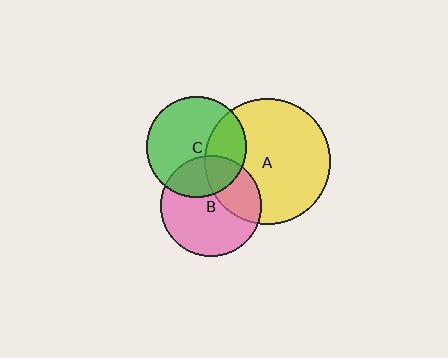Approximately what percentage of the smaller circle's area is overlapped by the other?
Approximately 30%.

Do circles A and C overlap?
Yes.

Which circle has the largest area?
Circle A (yellow).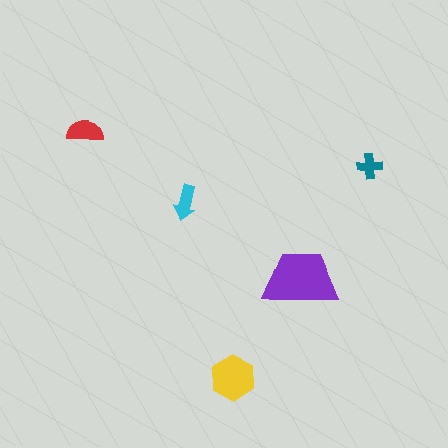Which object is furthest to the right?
The teal cross is rightmost.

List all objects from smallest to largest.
The teal cross, the cyan arrow, the red semicircle, the yellow hexagon, the purple trapezoid.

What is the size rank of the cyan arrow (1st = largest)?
4th.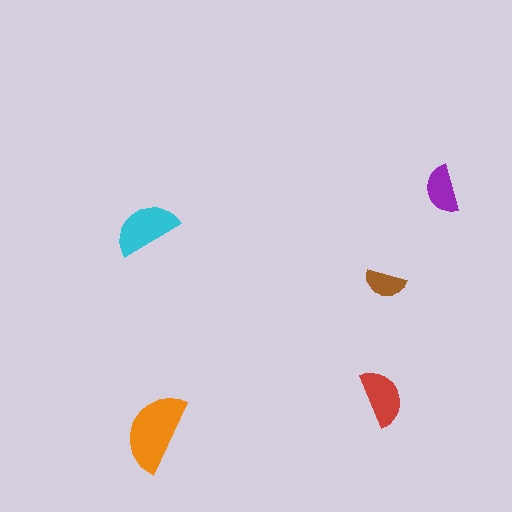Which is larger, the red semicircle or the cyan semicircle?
The cyan one.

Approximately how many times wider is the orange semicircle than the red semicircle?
About 1.5 times wider.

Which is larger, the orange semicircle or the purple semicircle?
The orange one.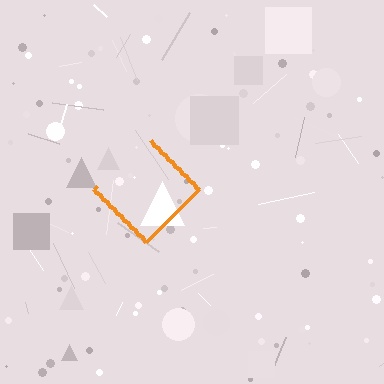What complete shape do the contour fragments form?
The contour fragments form a diamond.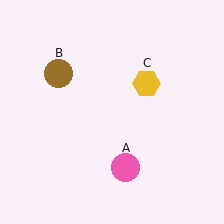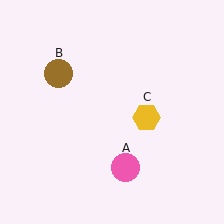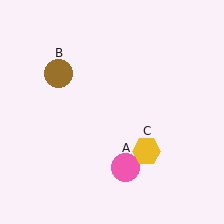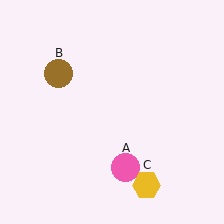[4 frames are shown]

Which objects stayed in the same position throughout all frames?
Pink circle (object A) and brown circle (object B) remained stationary.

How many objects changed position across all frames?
1 object changed position: yellow hexagon (object C).